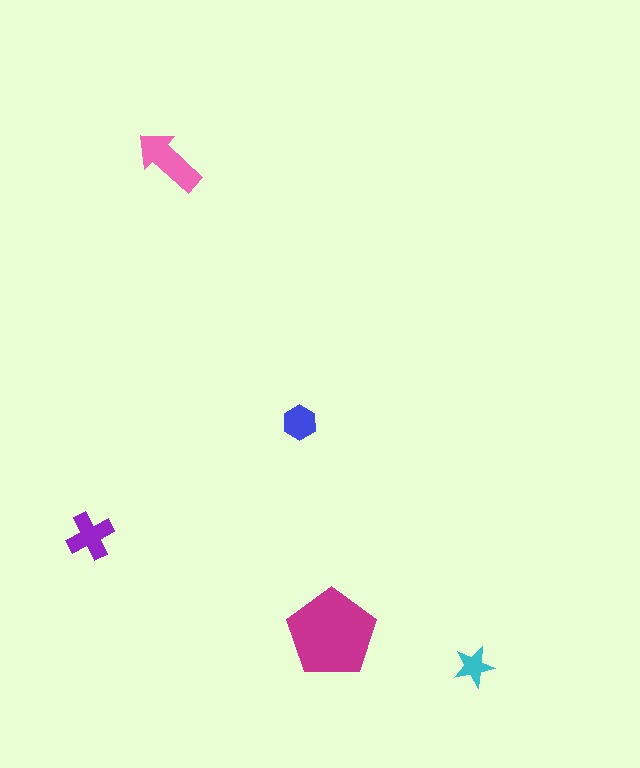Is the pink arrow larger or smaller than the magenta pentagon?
Smaller.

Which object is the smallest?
The cyan star.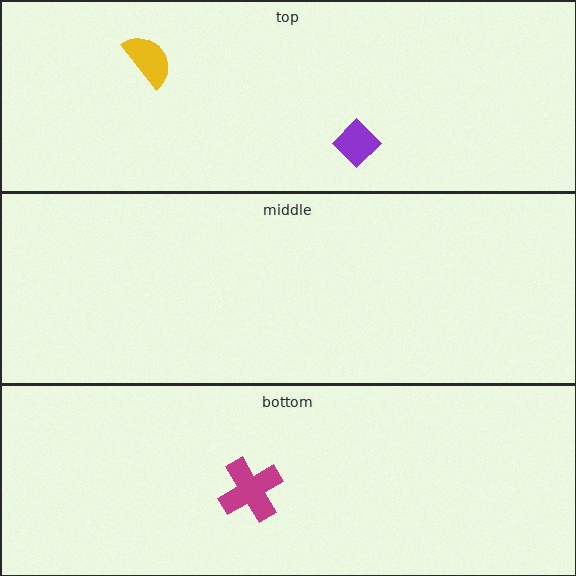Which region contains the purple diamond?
The top region.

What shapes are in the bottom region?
The magenta cross.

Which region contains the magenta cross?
The bottom region.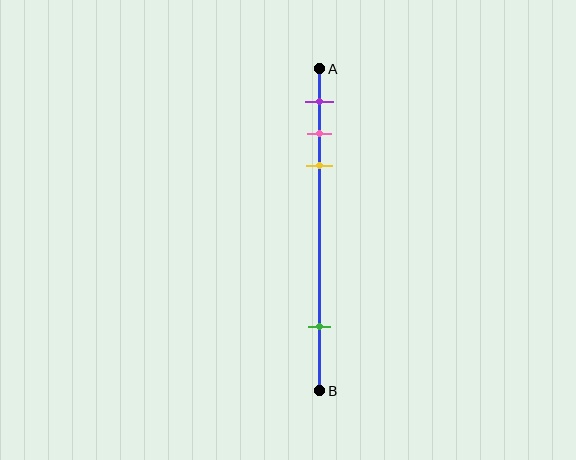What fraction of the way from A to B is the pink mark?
The pink mark is approximately 20% (0.2) of the way from A to B.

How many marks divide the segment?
There are 4 marks dividing the segment.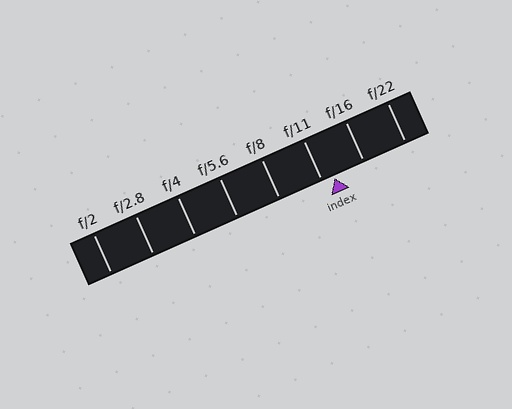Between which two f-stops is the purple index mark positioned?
The index mark is between f/11 and f/16.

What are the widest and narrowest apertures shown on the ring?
The widest aperture shown is f/2 and the narrowest is f/22.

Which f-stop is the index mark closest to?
The index mark is closest to f/11.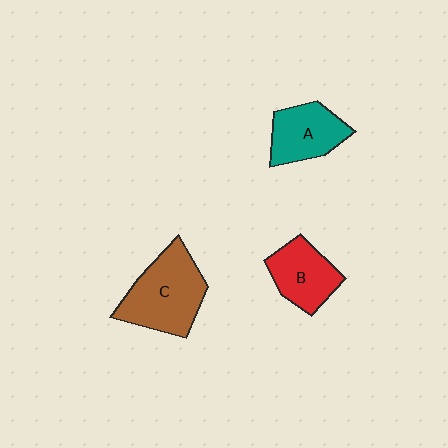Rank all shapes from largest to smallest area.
From largest to smallest: C (brown), A (teal), B (red).